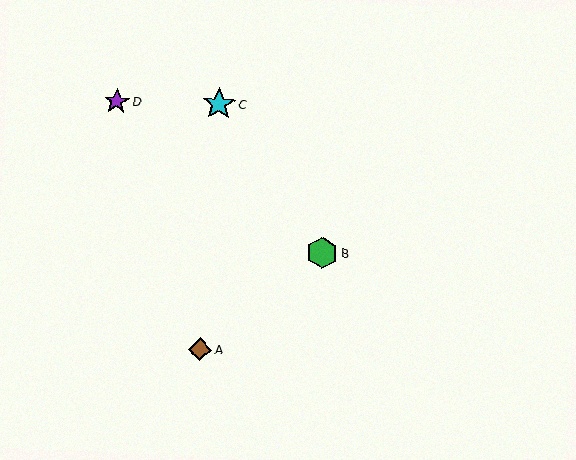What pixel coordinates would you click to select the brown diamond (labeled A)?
Click at (200, 350) to select the brown diamond A.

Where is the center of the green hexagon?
The center of the green hexagon is at (322, 253).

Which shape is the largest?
The cyan star (labeled C) is the largest.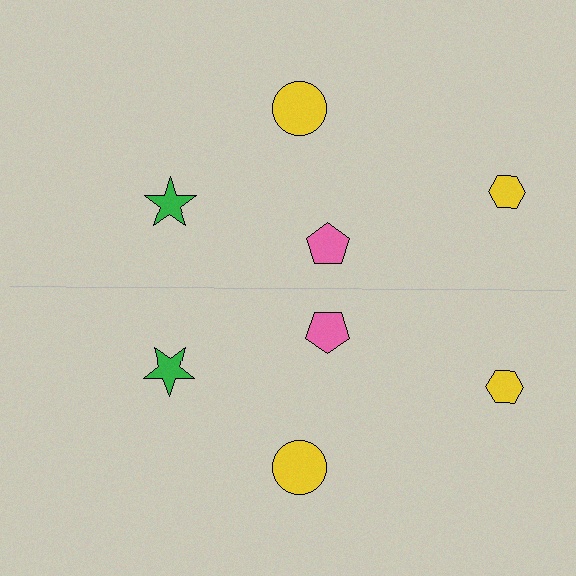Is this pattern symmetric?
Yes, this pattern has bilateral (reflection) symmetry.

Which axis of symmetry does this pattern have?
The pattern has a horizontal axis of symmetry running through the center of the image.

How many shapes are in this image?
There are 8 shapes in this image.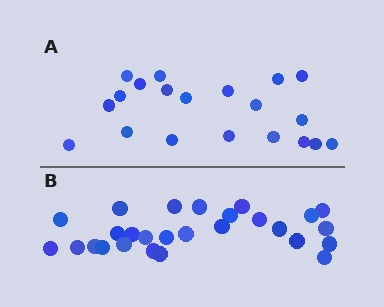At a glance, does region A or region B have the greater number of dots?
Region B (the bottom region) has more dots.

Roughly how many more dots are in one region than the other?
Region B has roughly 8 or so more dots than region A.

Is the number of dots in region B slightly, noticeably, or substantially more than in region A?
Region B has noticeably more, but not dramatically so. The ratio is roughly 1.4 to 1.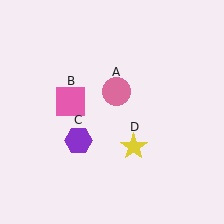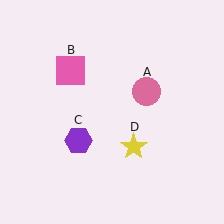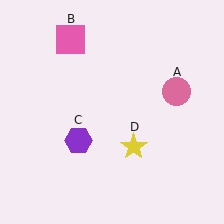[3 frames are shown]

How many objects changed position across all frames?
2 objects changed position: pink circle (object A), pink square (object B).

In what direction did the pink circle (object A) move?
The pink circle (object A) moved right.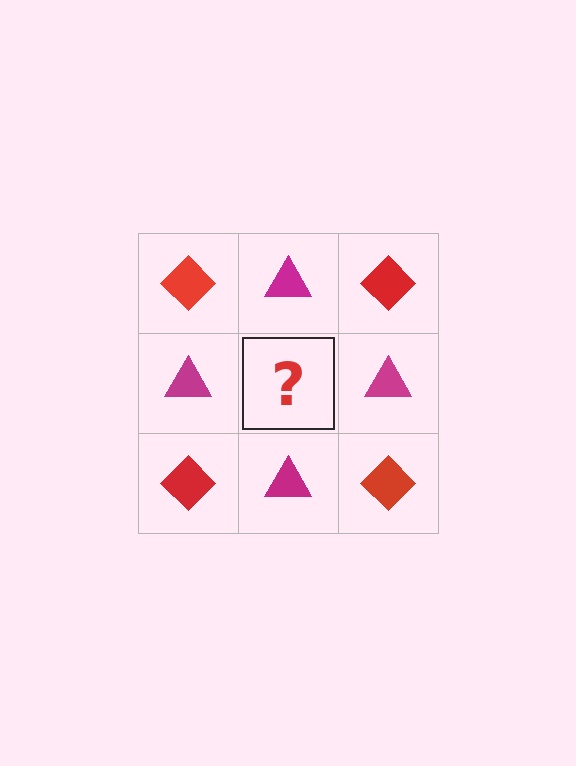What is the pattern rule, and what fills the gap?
The rule is that it alternates red diamond and magenta triangle in a checkerboard pattern. The gap should be filled with a red diamond.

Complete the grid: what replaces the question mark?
The question mark should be replaced with a red diamond.